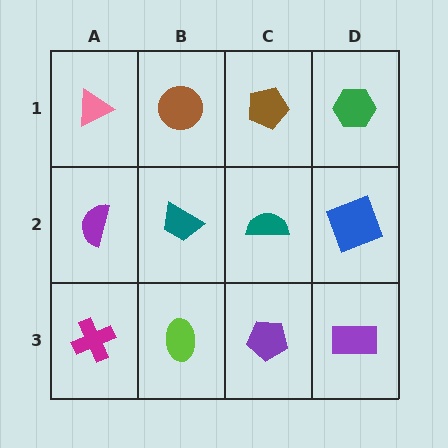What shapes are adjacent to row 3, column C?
A teal semicircle (row 2, column C), a lime ellipse (row 3, column B), a purple rectangle (row 3, column D).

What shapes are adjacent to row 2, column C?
A brown pentagon (row 1, column C), a purple pentagon (row 3, column C), a teal trapezoid (row 2, column B), a blue square (row 2, column D).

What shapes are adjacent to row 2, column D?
A green hexagon (row 1, column D), a purple rectangle (row 3, column D), a teal semicircle (row 2, column C).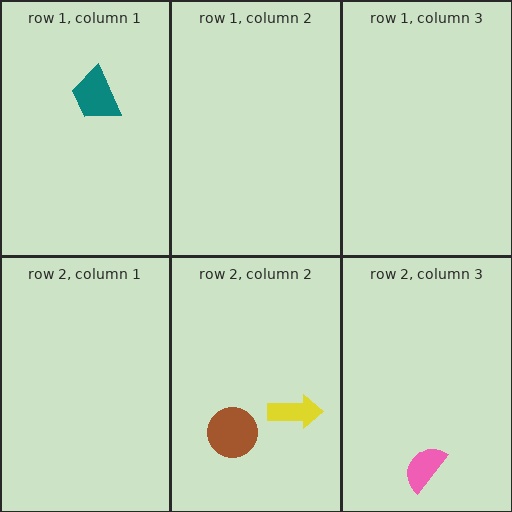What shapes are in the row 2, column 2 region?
The brown circle, the yellow arrow.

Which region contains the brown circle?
The row 2, column 2 region.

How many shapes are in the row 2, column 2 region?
2.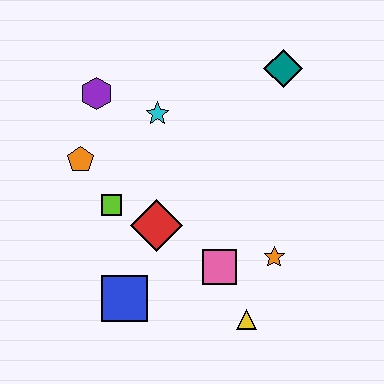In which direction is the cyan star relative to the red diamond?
The cyan star is above the red diamond.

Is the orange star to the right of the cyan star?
Yes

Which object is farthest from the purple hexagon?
The yellow triangle is farthest from the purple hexagon.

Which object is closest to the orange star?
The pink square is closest to the orange star.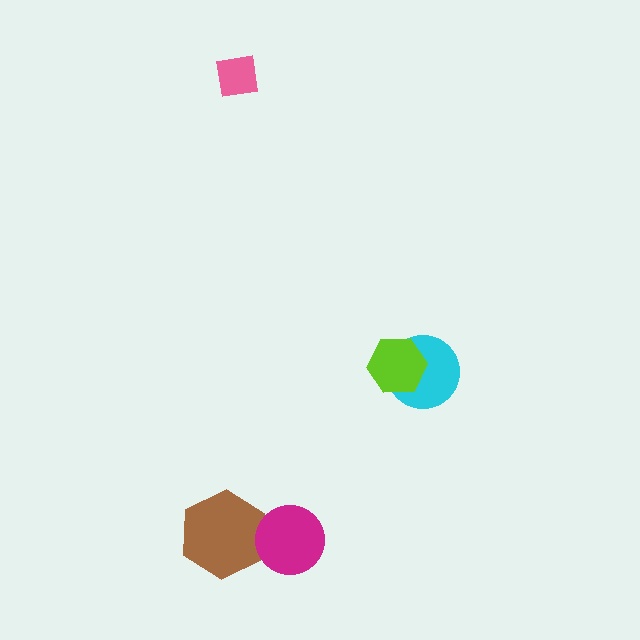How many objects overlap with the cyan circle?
1 object overlaps with the cyan circle.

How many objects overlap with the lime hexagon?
1 object overlaps with the lime hexagon.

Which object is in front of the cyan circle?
The lime hexagon is in front of the cyan circle.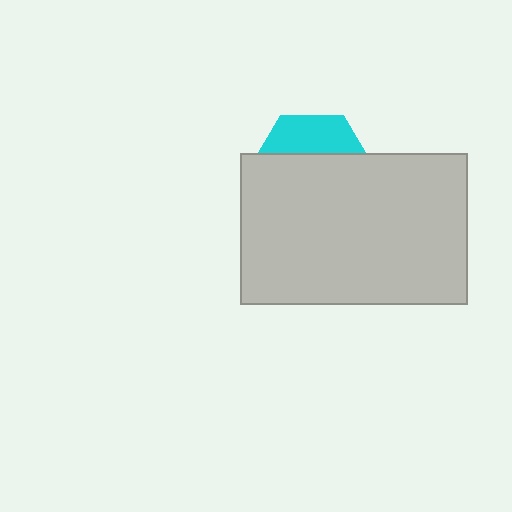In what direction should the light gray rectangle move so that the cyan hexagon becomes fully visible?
The light gray rectangle should move down. That is the shortest direction to clear the overlap and leave the cyan hexagon fully visible.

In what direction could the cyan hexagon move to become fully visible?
The cyan hexagon could move up. That would shift it out from behind the light gray rectangle entirely.